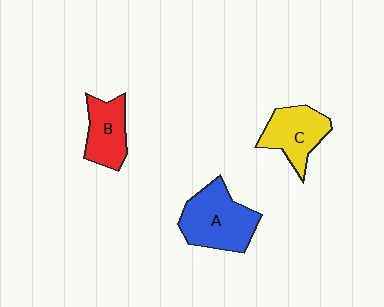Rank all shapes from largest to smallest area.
From largest to smallest: A (blue), C (yellow), B (red).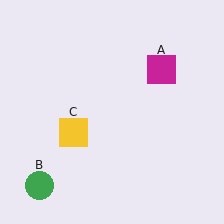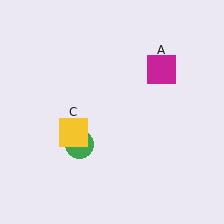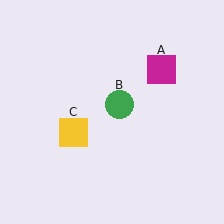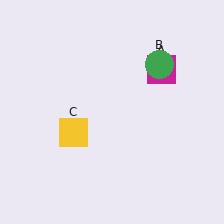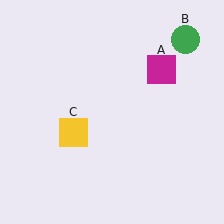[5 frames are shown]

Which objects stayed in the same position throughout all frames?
Magenta square (object A) and yellow square (object C) remained stationary.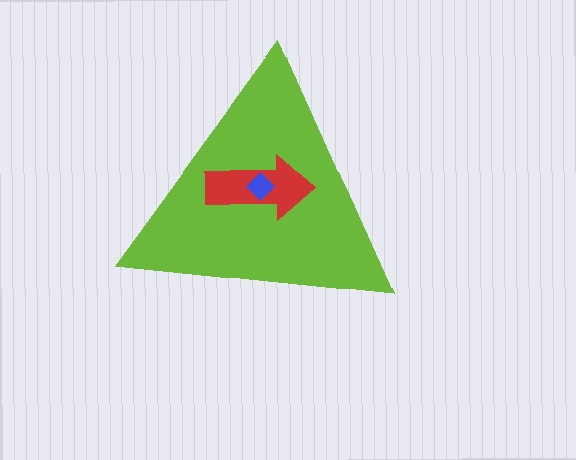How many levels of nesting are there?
3.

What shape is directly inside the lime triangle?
The red arrow.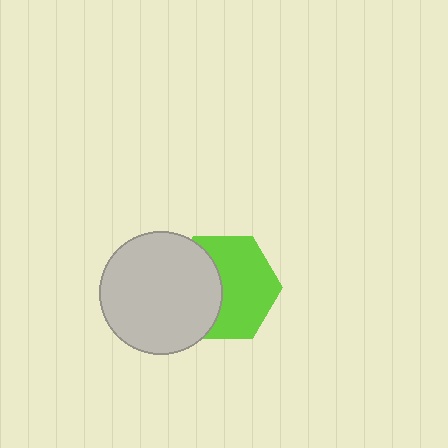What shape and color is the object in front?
The object in front is a light gray circle.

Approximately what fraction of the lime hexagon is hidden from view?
Roughly 40% of the lime hexagon is hidden behind the light gray circle.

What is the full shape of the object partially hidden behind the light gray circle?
The partially hidden object is a lime hexagon.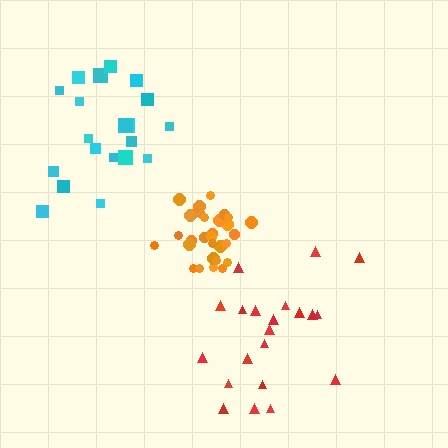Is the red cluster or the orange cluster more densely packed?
Orange.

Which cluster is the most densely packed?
Orange.